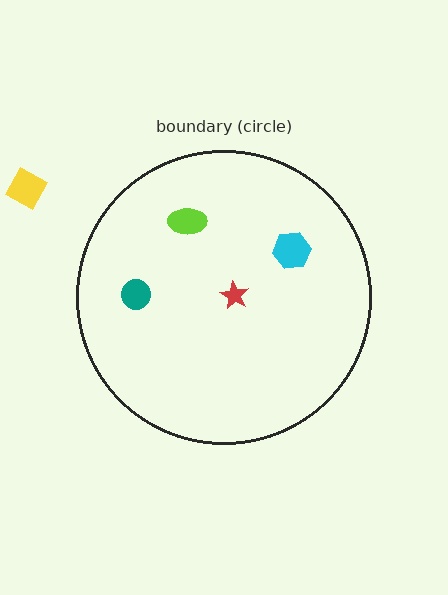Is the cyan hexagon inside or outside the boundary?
Inside.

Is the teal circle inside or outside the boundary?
Inside.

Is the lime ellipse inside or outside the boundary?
Inside.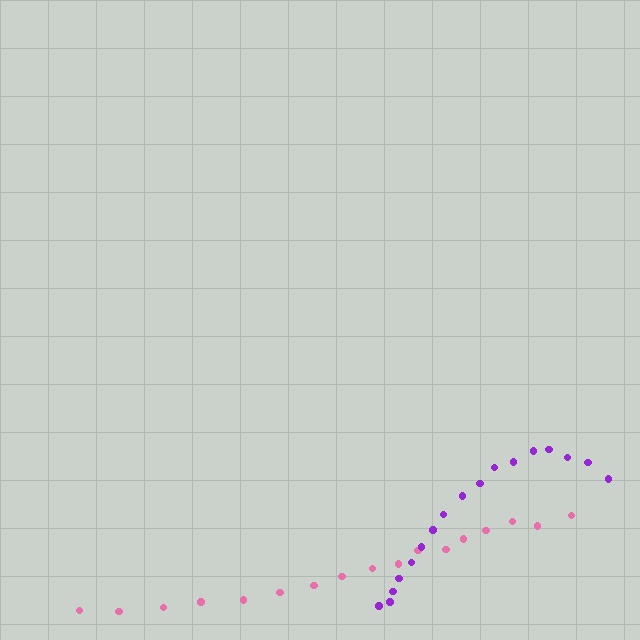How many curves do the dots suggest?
There are 2 distinct paths.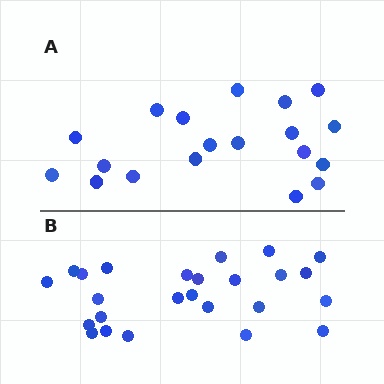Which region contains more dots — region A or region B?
Region B (the bottom region) has more dots.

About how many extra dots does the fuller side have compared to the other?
Region B has about 6 more dots than region A.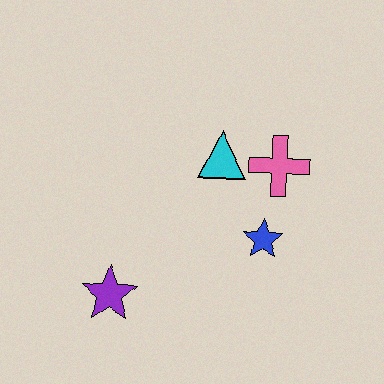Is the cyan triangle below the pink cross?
No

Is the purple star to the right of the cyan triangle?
No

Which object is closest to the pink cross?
The cyan triangle is closest to the pink cross.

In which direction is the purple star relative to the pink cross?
The purple star is to the left of the pink cross.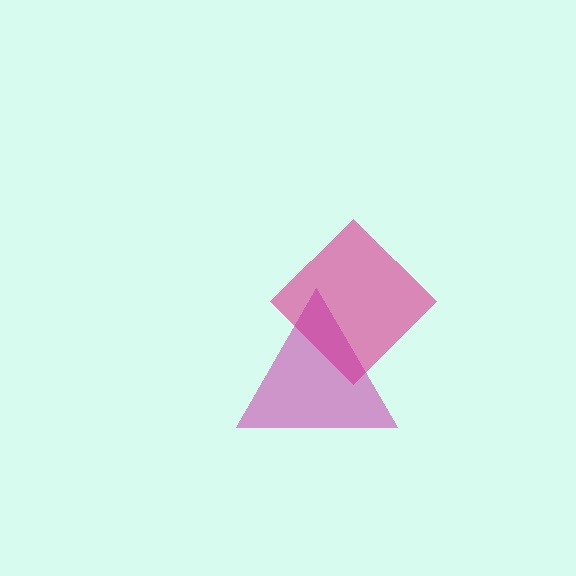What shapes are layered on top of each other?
The layered shapes are: a pink diamond, a magenta triangle.